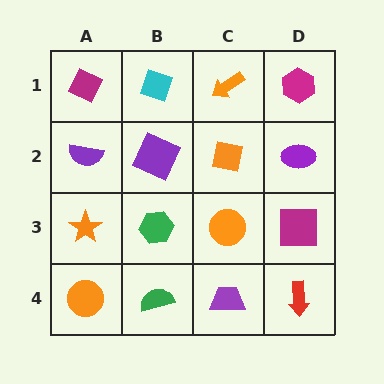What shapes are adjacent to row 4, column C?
An orange circle (row 3, column C), a green semicircle (row 4, column B), a red arrow (row 4, column D).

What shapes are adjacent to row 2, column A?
A magenta diamond (row 1, column A), an orange star (row 3, column A), a purple square (row 2, column B).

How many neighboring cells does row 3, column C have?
4.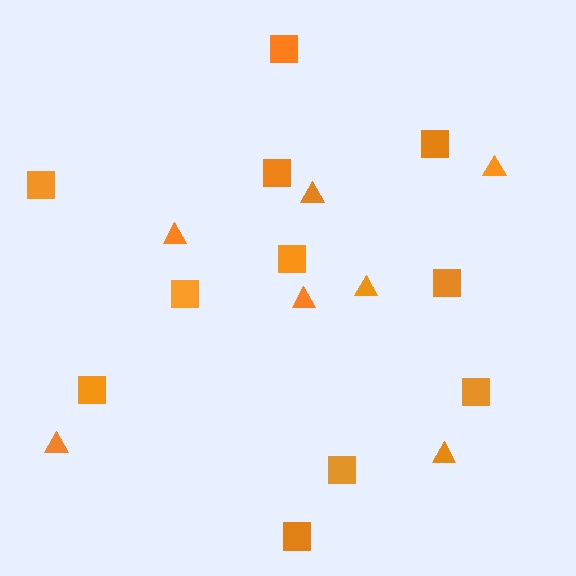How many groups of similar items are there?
There are 2 groups: one group of triangles (7) and one group of squares (11).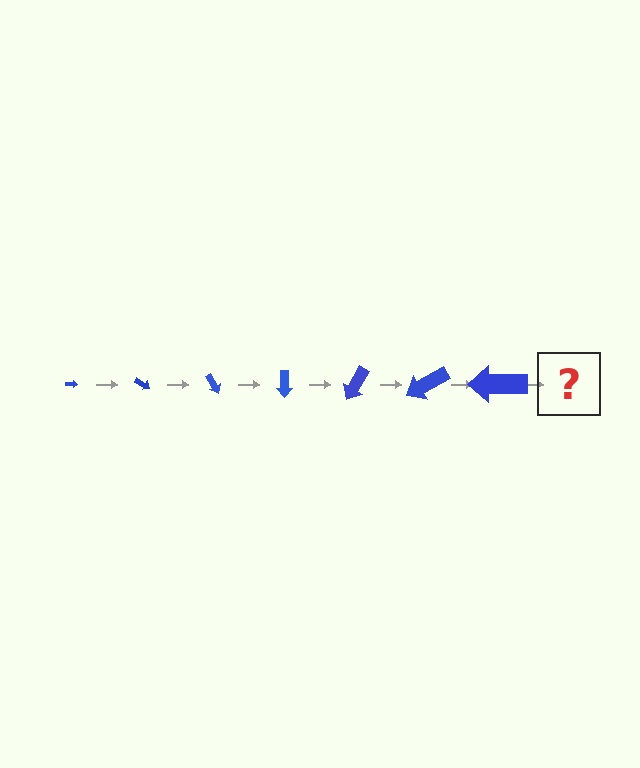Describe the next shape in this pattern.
It should be an arrow, larger than the previous one and rotated 210 degrees from the start.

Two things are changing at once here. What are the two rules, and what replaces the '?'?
The two rules are that the arrow grows larger each step and it rotates 30 degrees each step. The '?' should be an arrow, larger than the previous one and rotated 210 degrees from the start.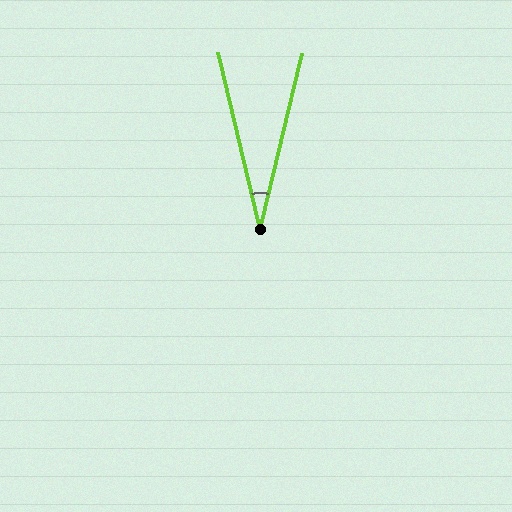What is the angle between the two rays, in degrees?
Approximately 27 degrees.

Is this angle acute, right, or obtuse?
It is acute.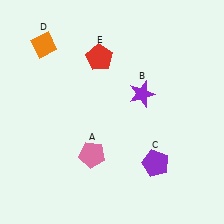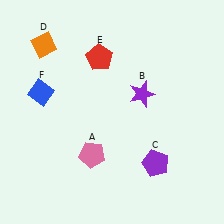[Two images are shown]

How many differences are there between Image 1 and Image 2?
There is 1 difference between the two images.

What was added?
A blue diamond (F) was added in Image 2.